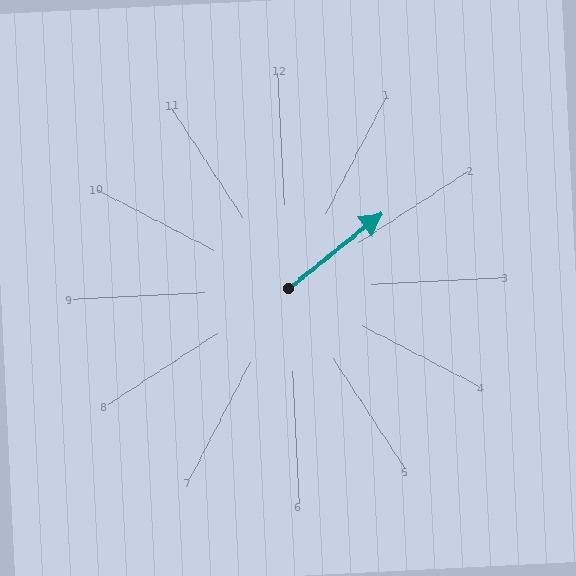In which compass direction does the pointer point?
Northeast.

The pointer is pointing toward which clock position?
Roughly 2 o'clock.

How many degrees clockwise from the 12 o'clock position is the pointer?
Approximately 54 degrees.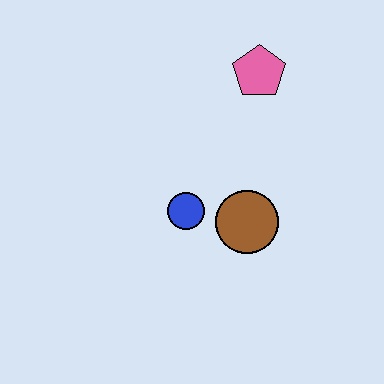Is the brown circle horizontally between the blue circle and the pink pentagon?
Yes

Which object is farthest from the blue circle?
The pink pentagon is farthest from the blue circle.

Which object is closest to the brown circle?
The blue circle is closest to the brown circle.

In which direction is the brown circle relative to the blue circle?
The brown circle is to the right of the blue circle.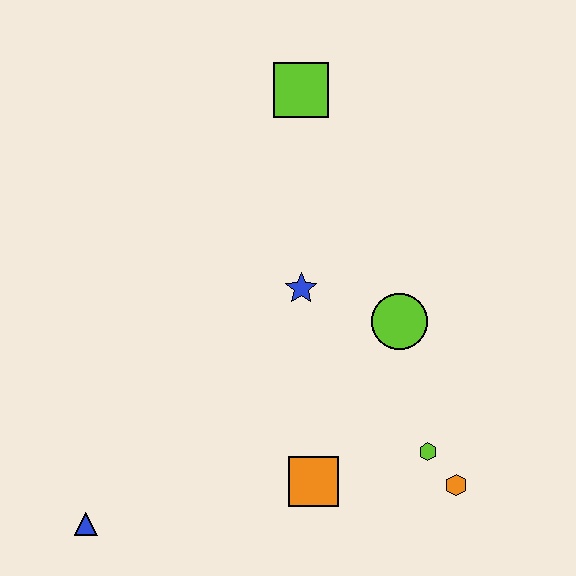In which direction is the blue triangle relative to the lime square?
The blue triangle is below the lime square.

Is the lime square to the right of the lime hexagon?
No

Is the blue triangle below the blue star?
Yes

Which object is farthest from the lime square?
The blue triangle is farthest from the lime square.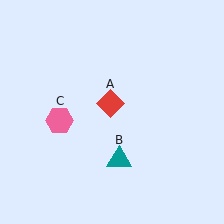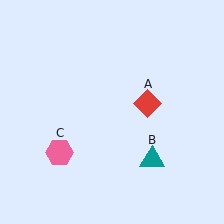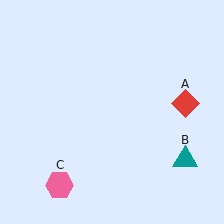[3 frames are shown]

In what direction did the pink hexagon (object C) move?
The pink hexagon (object C) moved down.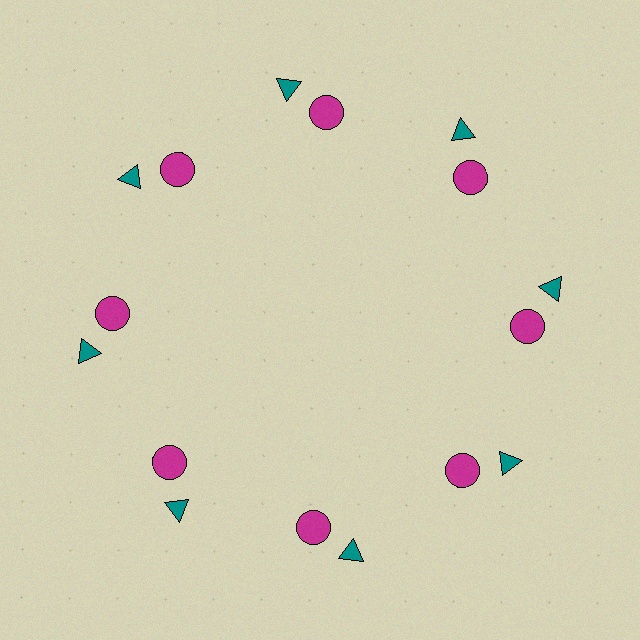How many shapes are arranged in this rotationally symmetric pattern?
There are 16 shapes, arranged in 8 groups of 2.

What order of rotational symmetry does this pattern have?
This pattern has 8-fold rotational symmetry.